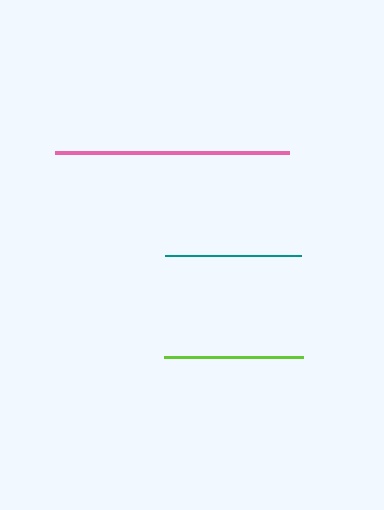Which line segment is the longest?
The pink line is the longest at approximately 234 pixels.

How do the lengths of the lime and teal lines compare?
The lime and teal lines are approximately the same length.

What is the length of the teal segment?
The teal segment is approximately 137 pixels long.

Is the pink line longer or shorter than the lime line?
The pink line is longer than the lime line.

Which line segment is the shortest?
The teal line is the shortest at approximately 137 pixels.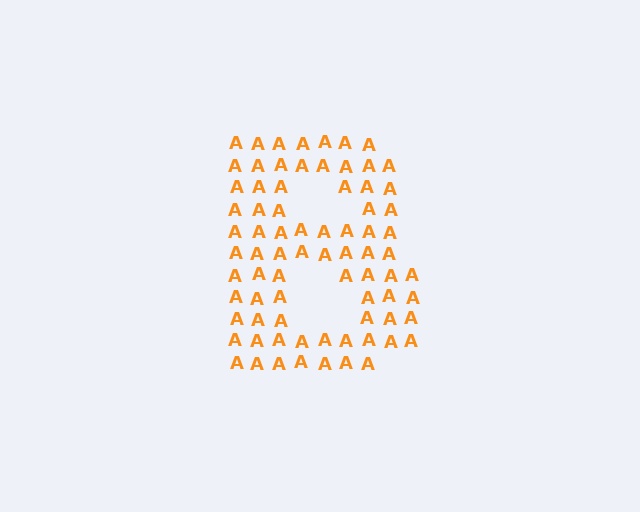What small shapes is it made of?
It is made of small letter A's.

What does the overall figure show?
The overall figure shows the letter B.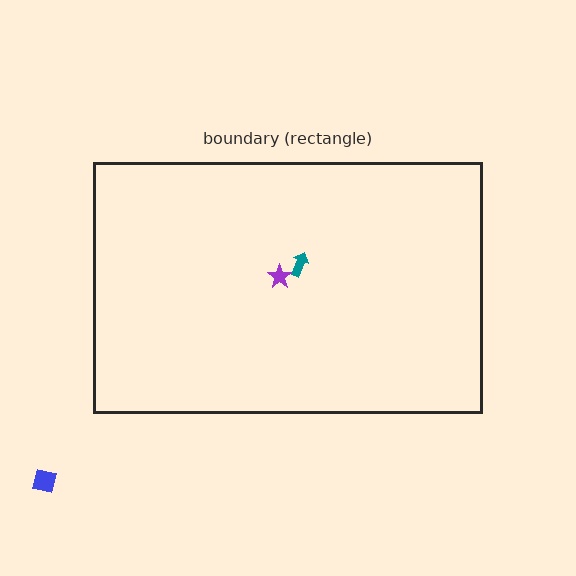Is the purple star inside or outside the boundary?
Inside.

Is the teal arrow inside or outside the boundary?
Inside.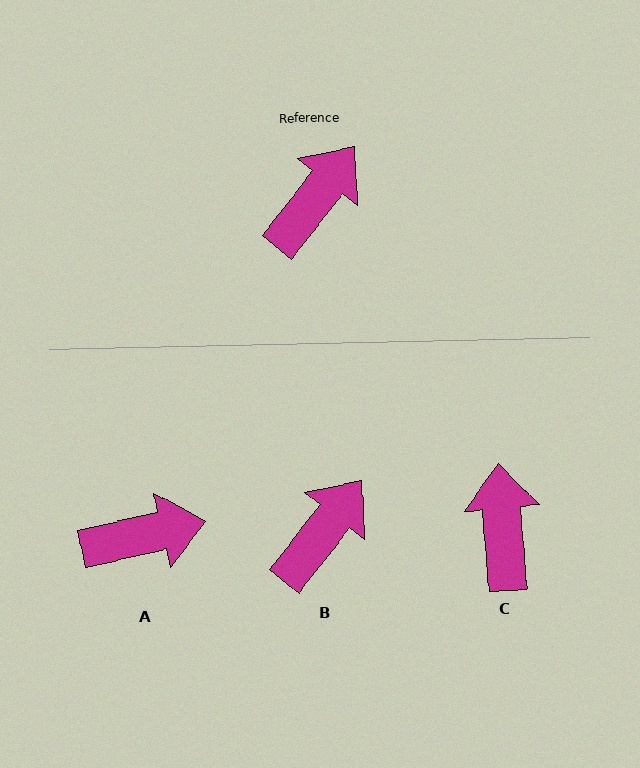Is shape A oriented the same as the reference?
No, it is off by about 39 degrees.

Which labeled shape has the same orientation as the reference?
B.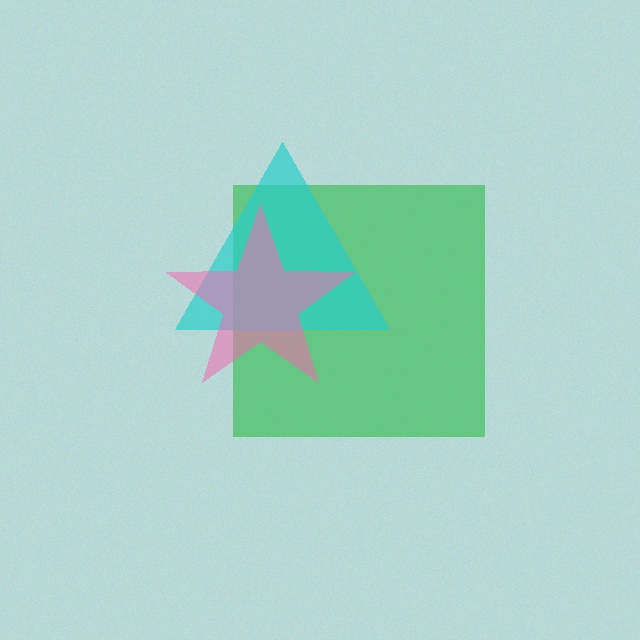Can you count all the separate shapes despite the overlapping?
Yes, there are 3 separate shapes.